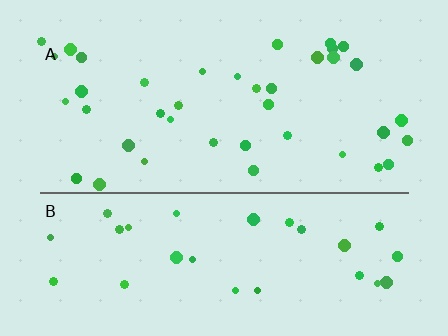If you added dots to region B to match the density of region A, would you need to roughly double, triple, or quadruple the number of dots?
Approximately double.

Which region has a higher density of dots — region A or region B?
A (the top).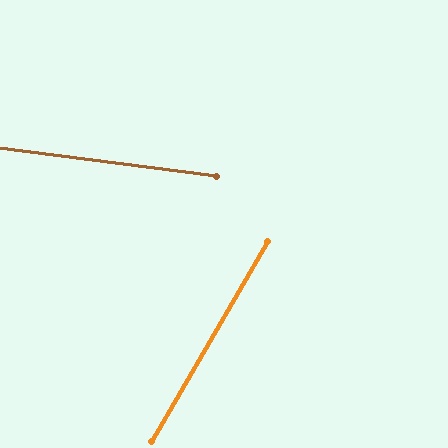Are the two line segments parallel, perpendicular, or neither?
Neither parallel nor perpendicular — they differ by about 68°.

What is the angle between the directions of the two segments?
Approximately 68 degrees.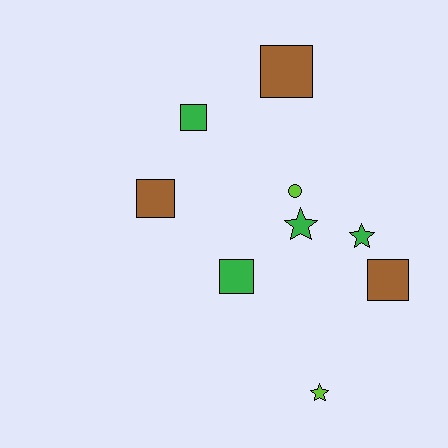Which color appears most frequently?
Green, with 4 objects.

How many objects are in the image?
There are 9 objects.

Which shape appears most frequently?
Square, with 5 objects.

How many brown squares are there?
There are 3 brown squares.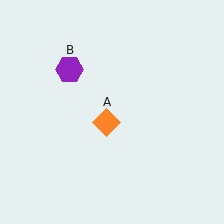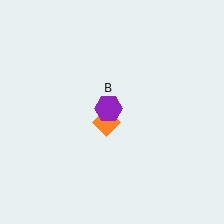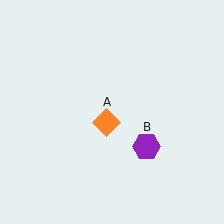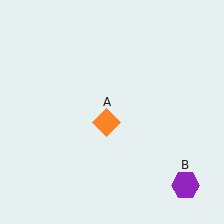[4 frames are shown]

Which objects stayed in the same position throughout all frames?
Orange diamond (object A) remained stationary.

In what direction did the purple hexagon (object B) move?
The purple hexagon (object B) moved down and to the right.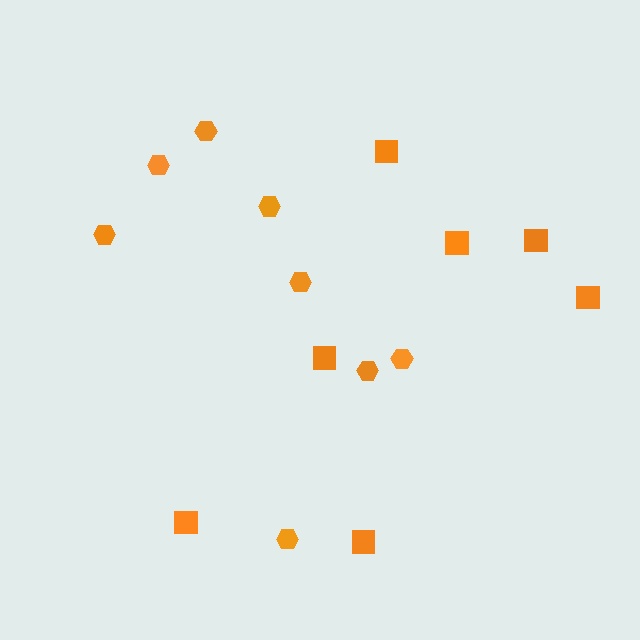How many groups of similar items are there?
There are 2 groups: one group of squares (7) and one group of hexagons (8).